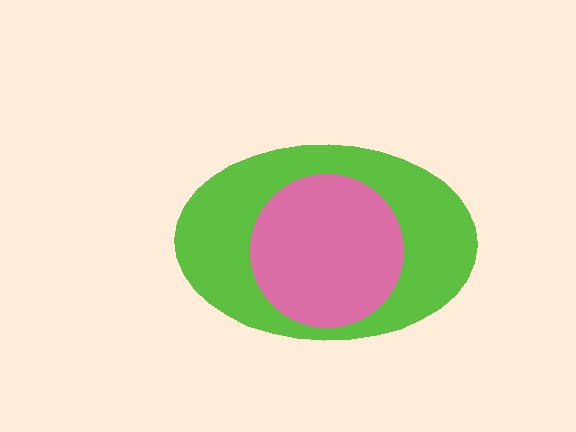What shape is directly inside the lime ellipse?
The pink circle.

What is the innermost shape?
The pink circle.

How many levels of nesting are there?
2.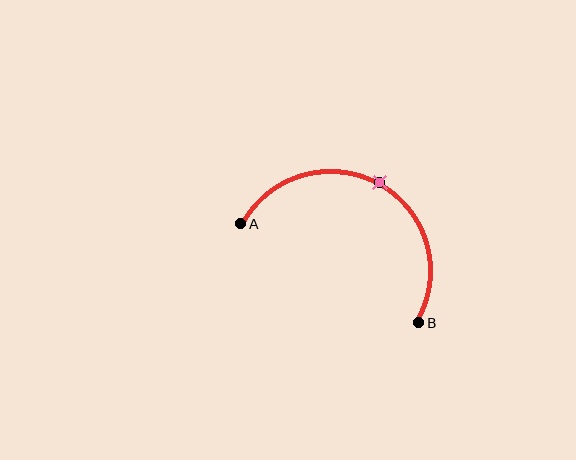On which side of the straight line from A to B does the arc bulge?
The arc bulges above the straight line connecting A and B.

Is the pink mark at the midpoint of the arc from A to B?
Yes. The pink mark lies on the arc at equal arc-length from both A and B — it is the arc midpoint.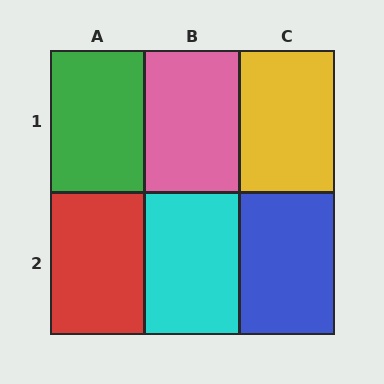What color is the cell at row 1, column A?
Green.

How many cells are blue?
1 cell is blue.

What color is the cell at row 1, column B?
Pink.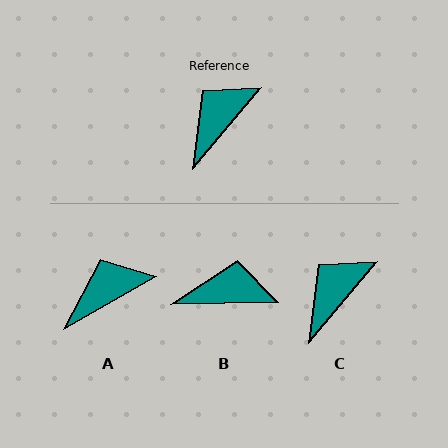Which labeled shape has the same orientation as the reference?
C.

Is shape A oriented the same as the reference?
No, it is off by about 20 degrees.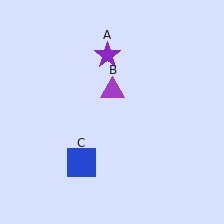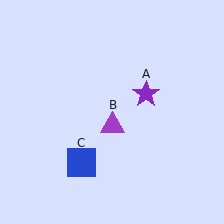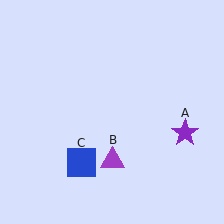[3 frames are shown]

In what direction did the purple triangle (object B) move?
The purple triangle (object B) moved down.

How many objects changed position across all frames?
2 objects changed position: purple star (object A), purple triangle (object B).